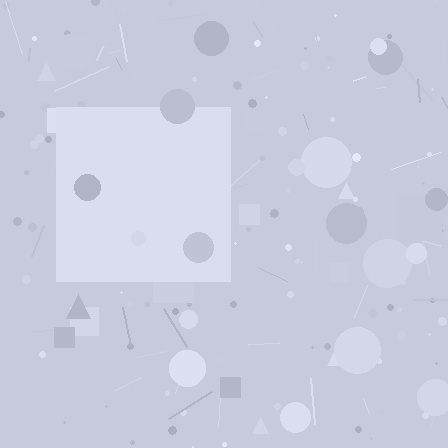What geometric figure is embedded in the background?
A square is embedded in the background.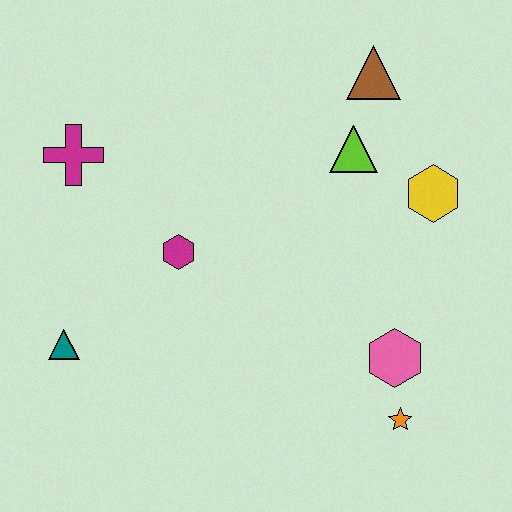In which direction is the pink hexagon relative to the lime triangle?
The pink hexagon is below the lime triangle.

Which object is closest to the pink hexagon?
The orange star is closest to the pink hexagon.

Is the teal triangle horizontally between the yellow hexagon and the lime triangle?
No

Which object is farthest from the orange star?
The magenta cross is farthest from the orange star.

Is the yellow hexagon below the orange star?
No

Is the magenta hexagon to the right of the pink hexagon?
No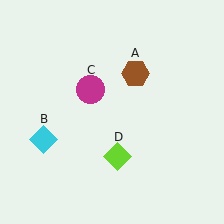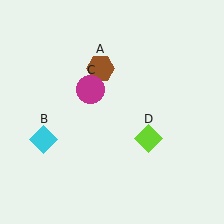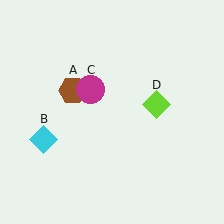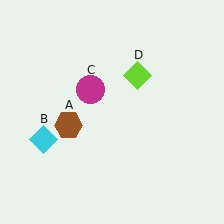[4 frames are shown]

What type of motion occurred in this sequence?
The brown hexagon (object A), lime diamond (object D) rotated counterclockwise around the center of the scene.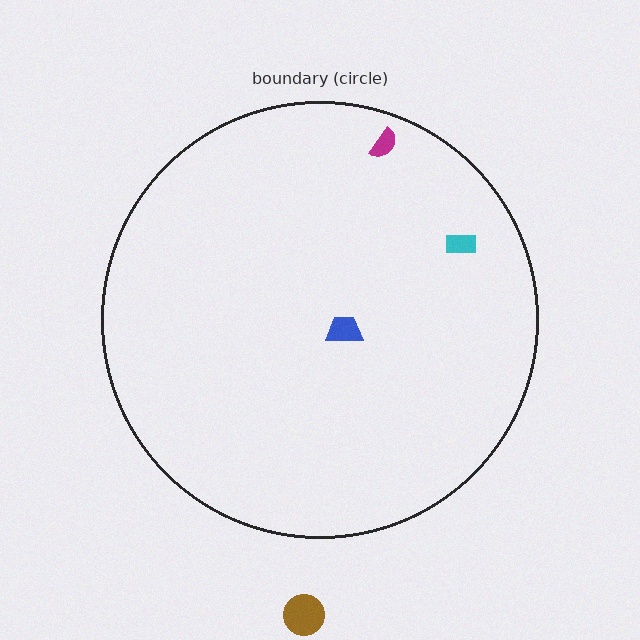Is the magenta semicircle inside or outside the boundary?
Inside.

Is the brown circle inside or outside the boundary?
Outside.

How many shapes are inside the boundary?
3 inside, 1 outside.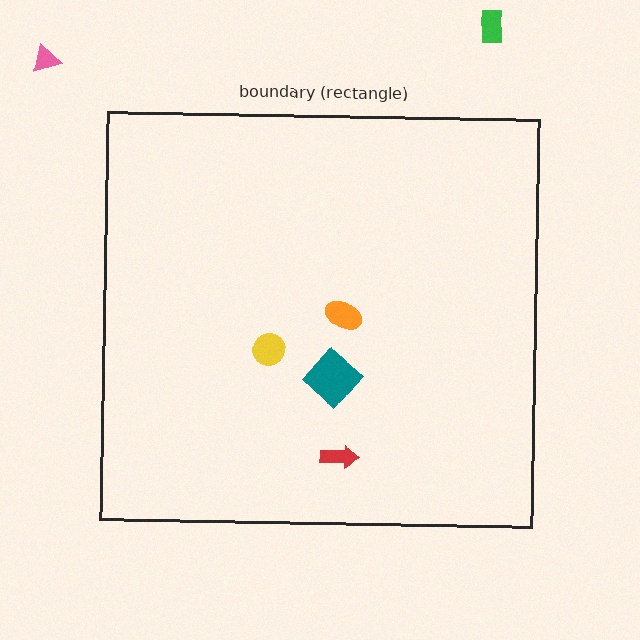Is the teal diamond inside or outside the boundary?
Inside.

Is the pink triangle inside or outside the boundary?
Outside.